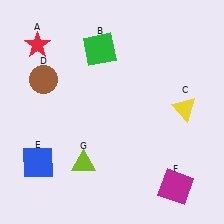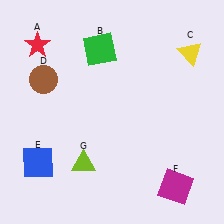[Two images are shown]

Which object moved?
The yellow triangle (C) moved up.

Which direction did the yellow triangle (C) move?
The yellow triangle (C) moved up.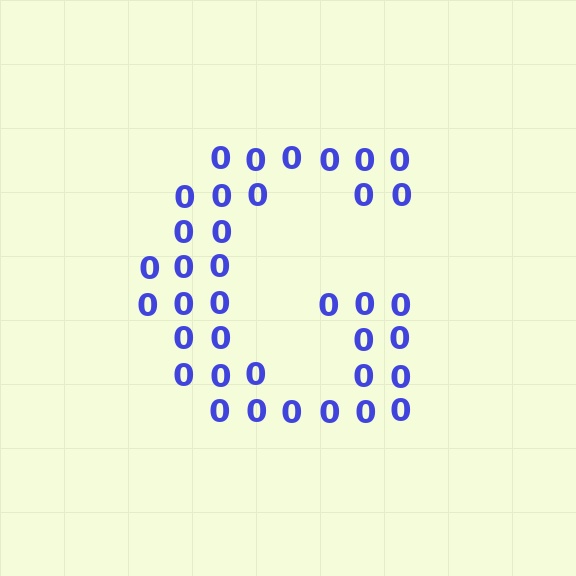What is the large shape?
The large shape is the letter G.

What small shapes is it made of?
It is made of small digit 0's.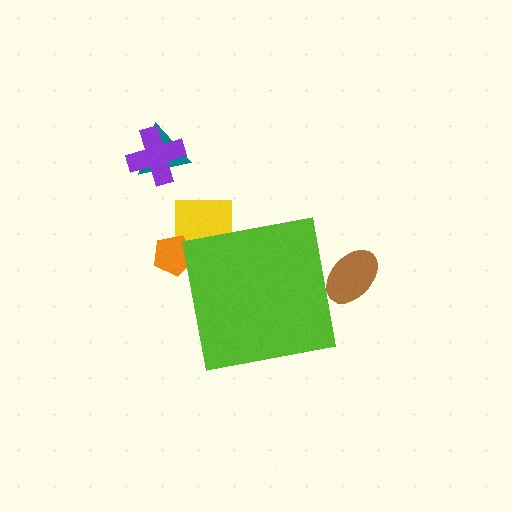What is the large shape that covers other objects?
A lime square.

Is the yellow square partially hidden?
Yes, the yellow square is partially hidden behind the lime square.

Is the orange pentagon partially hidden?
Yes, the orange pentagon is partially hidden behind the lime square.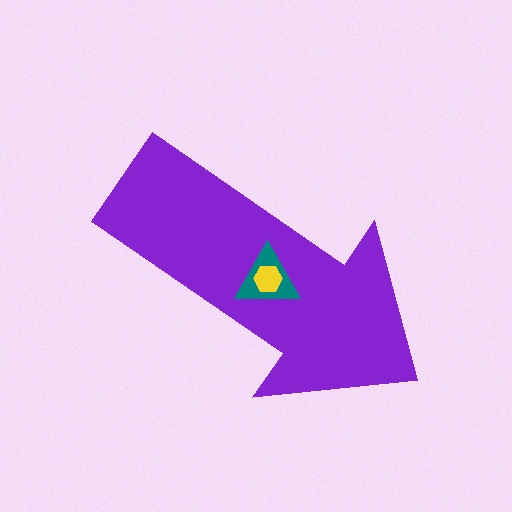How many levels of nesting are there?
3.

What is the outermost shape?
The purple arrow.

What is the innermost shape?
The yellow hexagon.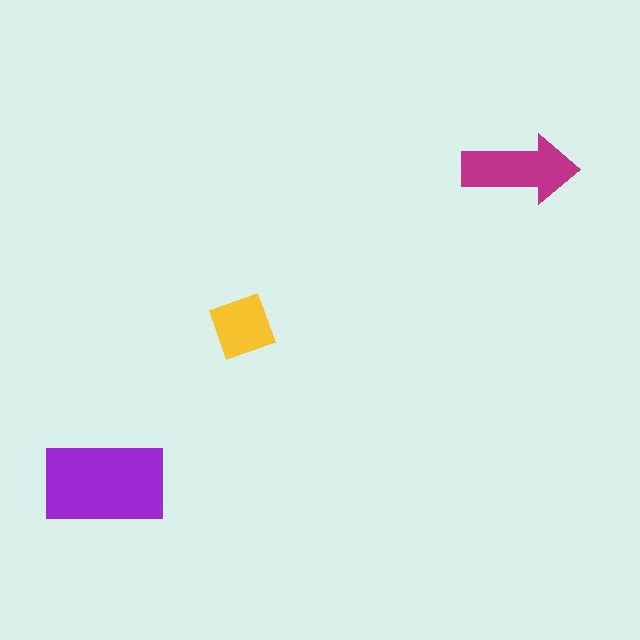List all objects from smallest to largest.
The yellow square, the magenta arrow, the purple rectangle.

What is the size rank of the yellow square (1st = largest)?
3rd.